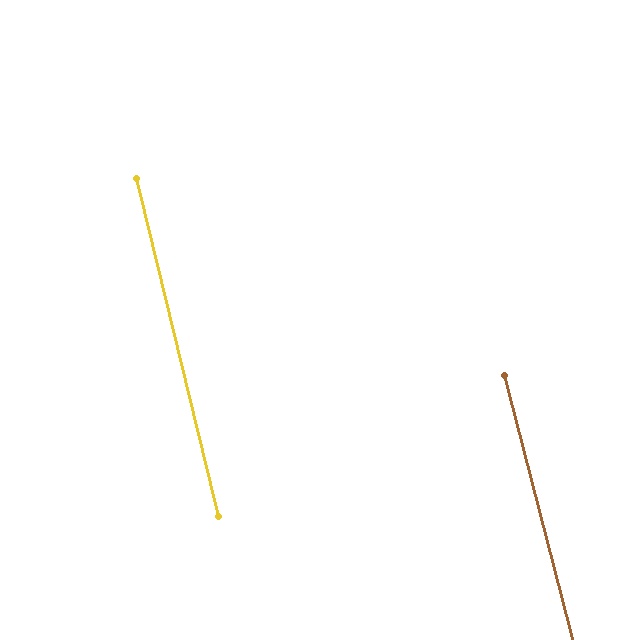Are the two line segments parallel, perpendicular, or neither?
Parallel — their directions differ by only 0.7°.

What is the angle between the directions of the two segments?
Approximately 1 degree.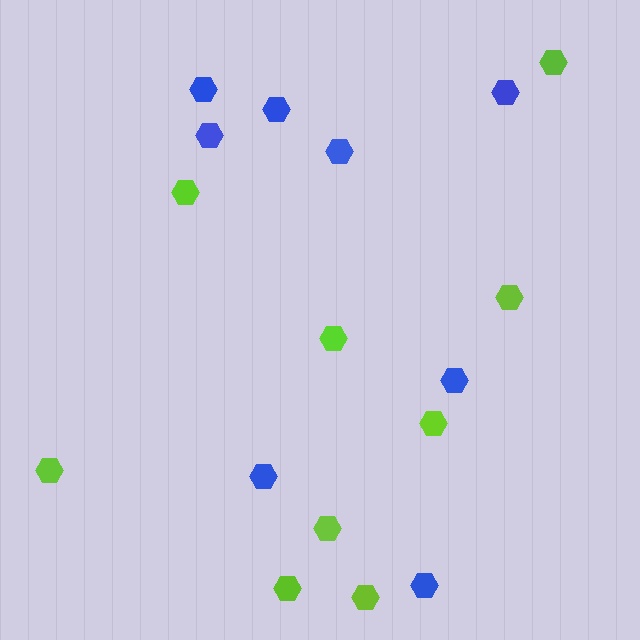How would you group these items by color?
There are 2 groups: one group of lime hexagons (9) and one group of blue hexagons (8).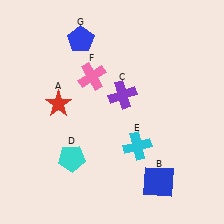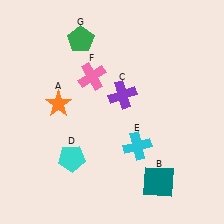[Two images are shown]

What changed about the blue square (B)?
In Image 1, B is blue. In Image 2, it changed to teal.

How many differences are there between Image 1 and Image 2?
There are 3 differences between the two images.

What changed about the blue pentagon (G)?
In Image 1, G is blue. In Image 2, it changed to green.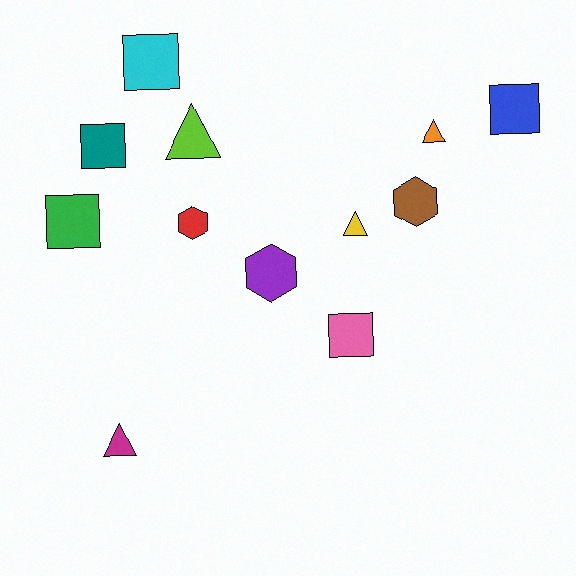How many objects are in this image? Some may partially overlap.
There are 12 objects.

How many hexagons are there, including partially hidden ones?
There are 3 hexagons.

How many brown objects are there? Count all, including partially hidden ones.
There is 1 brown object.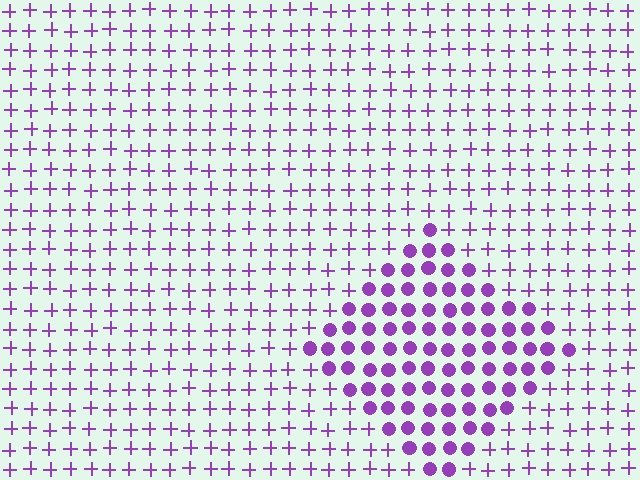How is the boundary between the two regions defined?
The boundary is defined by a change in element shape: circles inside vs. plus signs outside. All elements share the same color and spacing.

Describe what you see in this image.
The image is filled with small purple elements arranged in a uniform grid. A diamond-shaped region contains circles, while the surrounding area contains plus signs. The boundary is defined purely by the change in element shape.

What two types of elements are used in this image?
The image uses circles inside the diamond region and plus signs outside it.